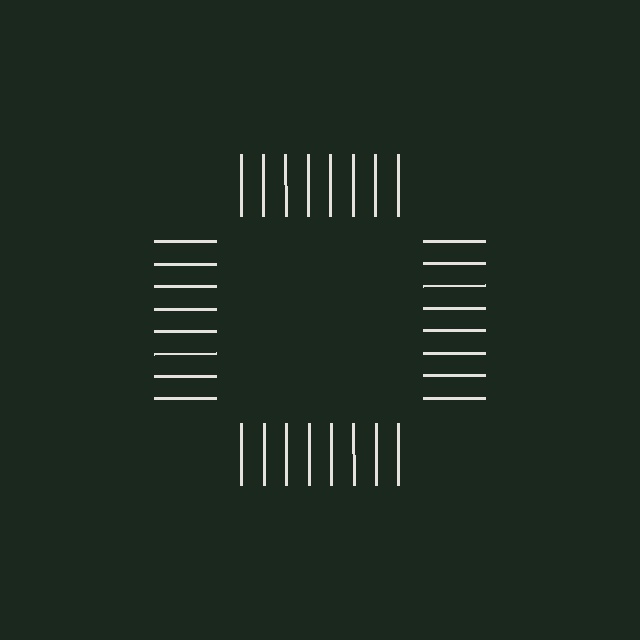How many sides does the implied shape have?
4 sides — the line-ends trace a square.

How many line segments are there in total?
32 — 8 along each of the 4 edges.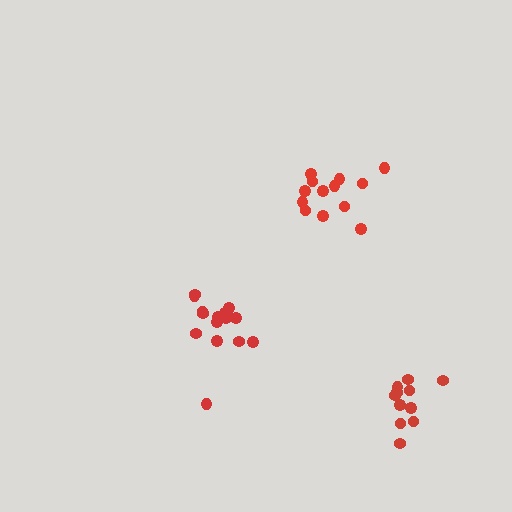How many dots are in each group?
Group 1: 13 dots, Group 2: 16 dots, Group 3: 11 dots (40 total).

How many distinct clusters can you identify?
There are 3 distinct clusters.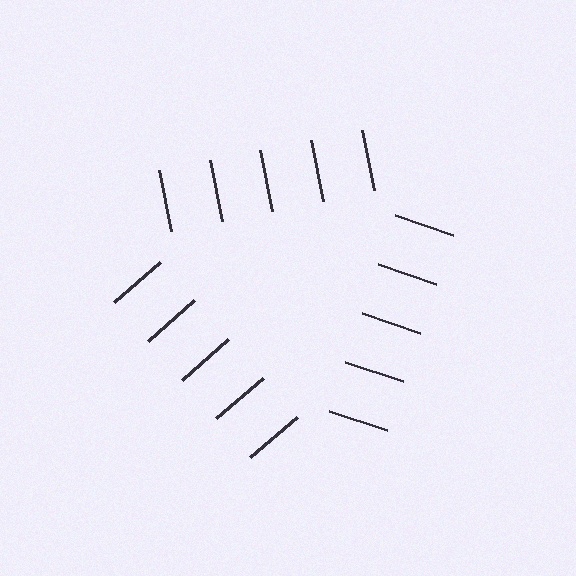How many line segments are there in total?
15 — 5 along each of the 3 edges.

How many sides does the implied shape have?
3 sides — the line-ends trace a triangle.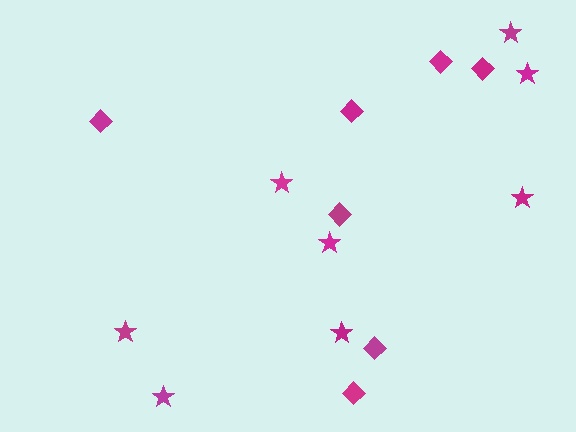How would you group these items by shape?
There are 2 groups: one group of stars (8) and one group of diamonds (7).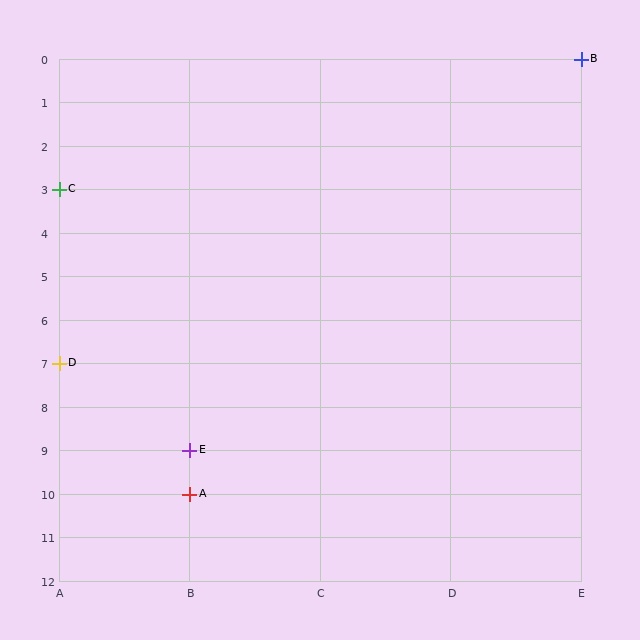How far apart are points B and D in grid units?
Points B and D are 4 columns and 7 rows apart (about 8.1 grid units diagonally).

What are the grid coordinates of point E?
Point E is at grid coordinates (B, 9).